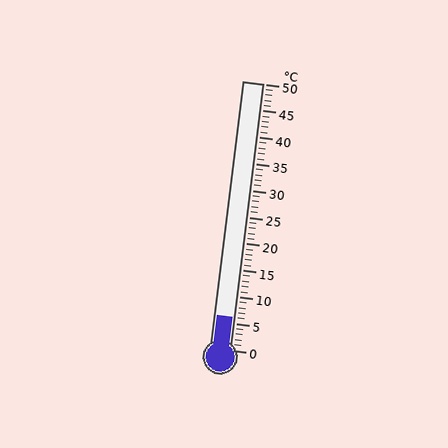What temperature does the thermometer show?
The thermometer shows approximately 6°C.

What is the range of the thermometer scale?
The thermometer scale ranges from 0°C to 50°C.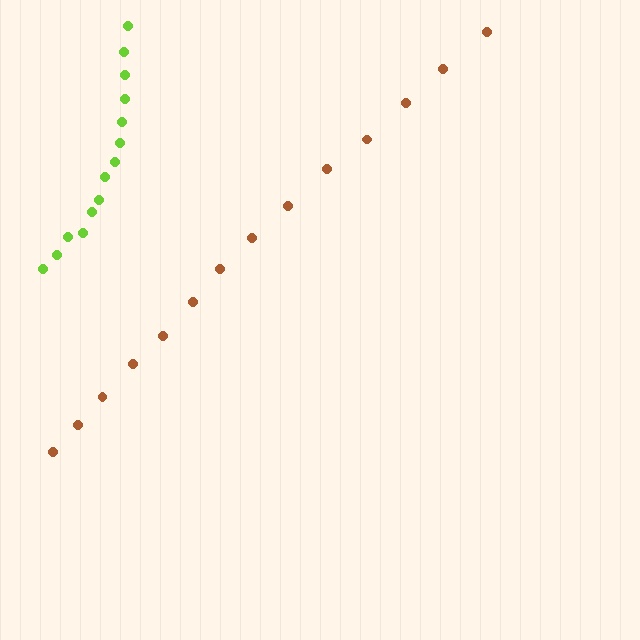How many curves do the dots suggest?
There are 2 distinct paths.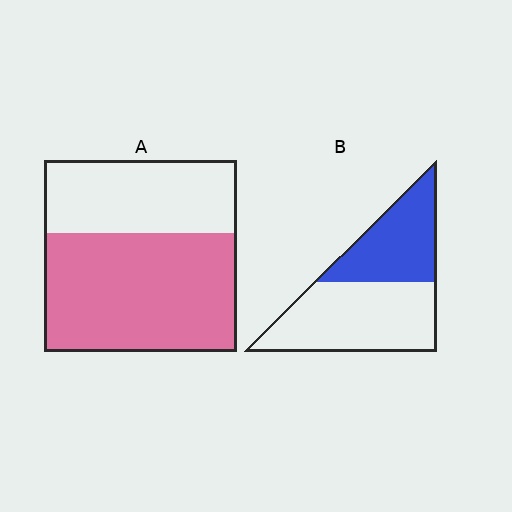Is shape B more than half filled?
No.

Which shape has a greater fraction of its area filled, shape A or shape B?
Shape A.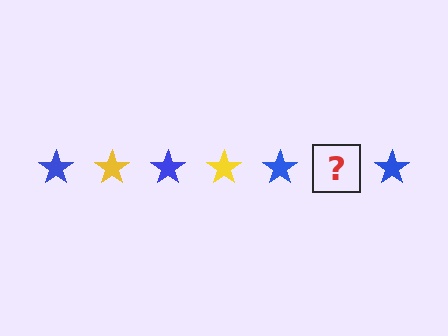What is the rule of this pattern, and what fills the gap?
The rule is that the pattern cycles through blue, yellow stars. The gap should be filled with a yellow star.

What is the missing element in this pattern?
The missing element is a yellow star.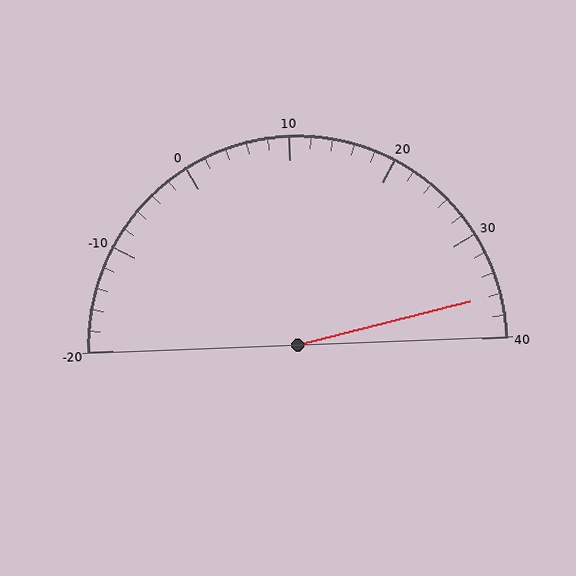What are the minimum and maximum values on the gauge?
The gauge ranges from -20 to 40.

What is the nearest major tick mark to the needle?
The nearest major tick mark is 40.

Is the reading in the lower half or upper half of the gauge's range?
The reading is in the upper half of the range (-20 to 40).